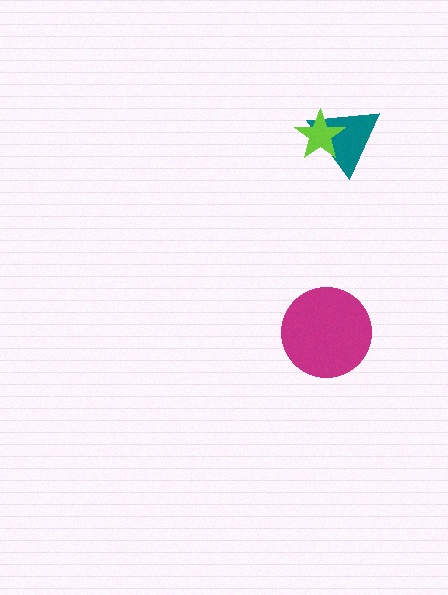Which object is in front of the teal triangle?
The lime star is in front of the teal triangle.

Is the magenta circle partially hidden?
No, no other shape covers it.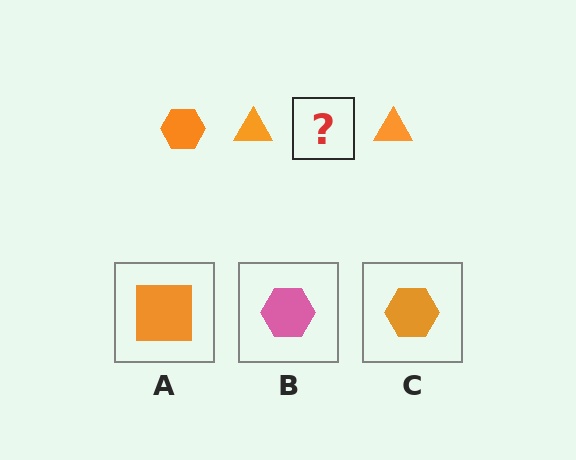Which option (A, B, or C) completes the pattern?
C.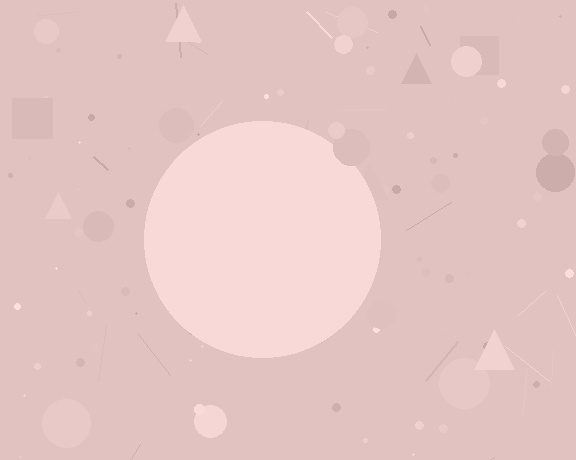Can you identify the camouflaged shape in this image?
The camouflaged shape is a circle.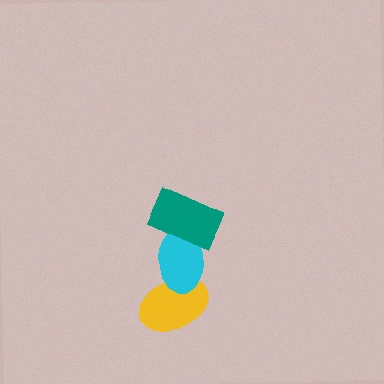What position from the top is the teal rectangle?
The teal rectangle is 1st from the top.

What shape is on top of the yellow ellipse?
The cyan ellipse is on top of the yellow ellipse.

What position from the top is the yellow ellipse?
The yellow ellipse is 3rd from the top.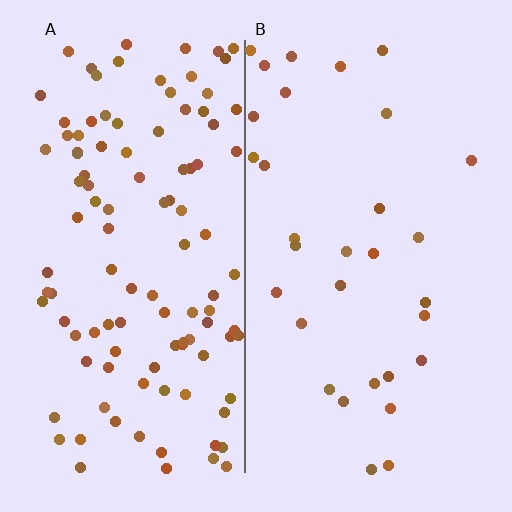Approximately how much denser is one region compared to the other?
Approximately 3.6× — region A over region B.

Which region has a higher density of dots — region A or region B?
A (the left).